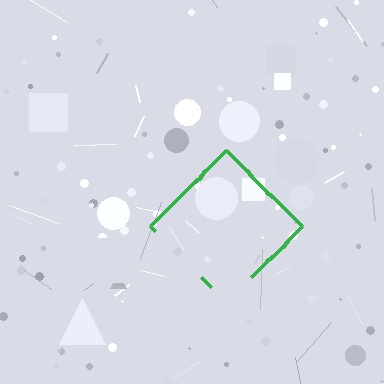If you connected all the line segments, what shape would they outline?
They would outline a diamond.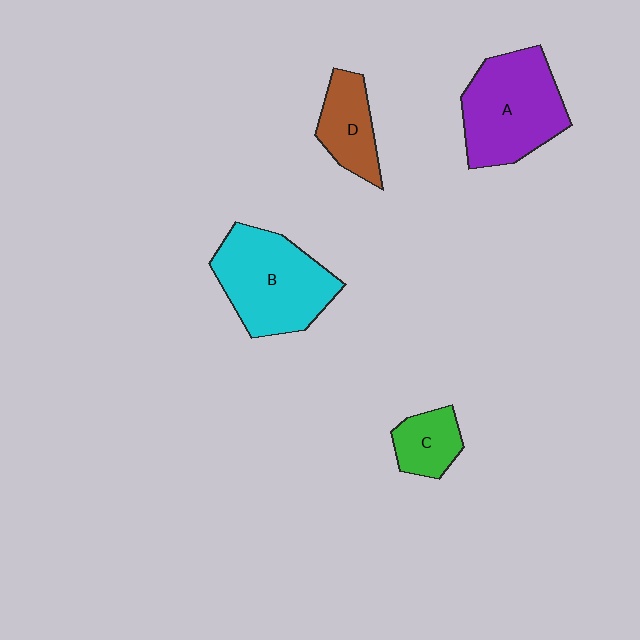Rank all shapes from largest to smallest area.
From largest to smallest: B (cyan), A (purple), D (brown), C (green).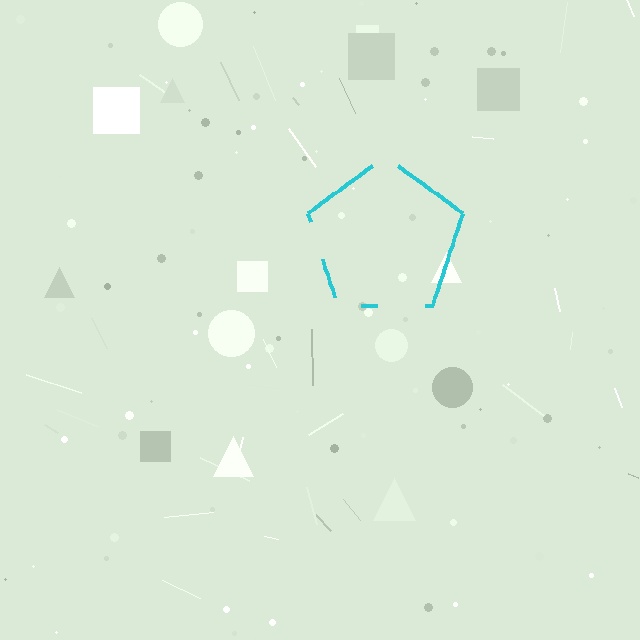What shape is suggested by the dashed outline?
The dashed outline suggests a pentagon.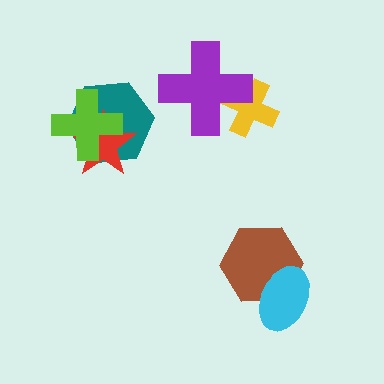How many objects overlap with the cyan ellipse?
1 object overlaps with the cyan ellipse.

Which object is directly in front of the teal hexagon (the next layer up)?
The red star is directly in front of the teal hexagon.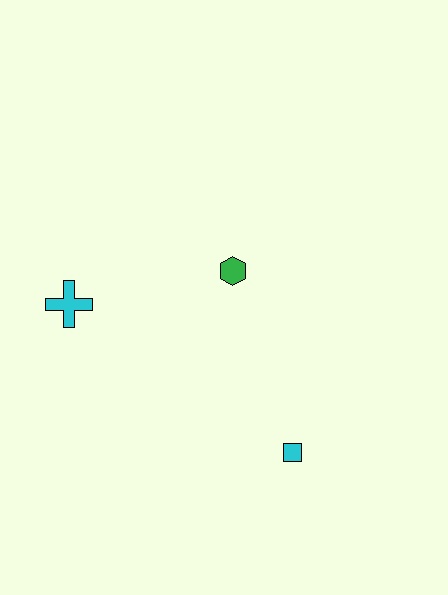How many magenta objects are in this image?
There are no magenta objects.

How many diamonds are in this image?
There are no diamonds.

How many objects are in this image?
There are 3 objects.